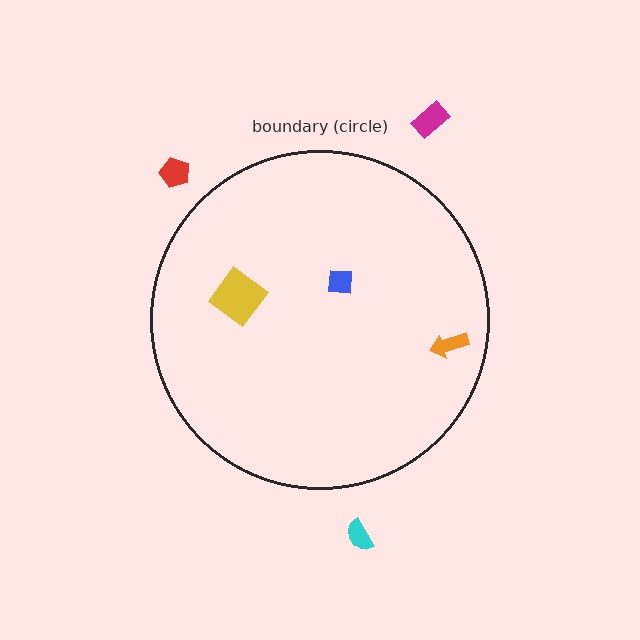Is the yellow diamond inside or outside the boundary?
Inside.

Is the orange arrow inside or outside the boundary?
Inside.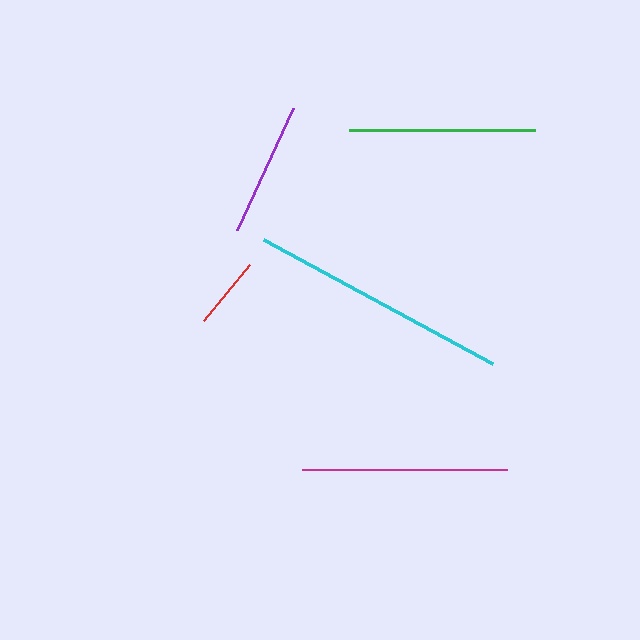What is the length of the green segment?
The green segment is approximately 186 pixels long.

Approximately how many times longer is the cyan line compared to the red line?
The cyan line is approximately 3.6 times the length of the red line.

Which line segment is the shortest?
The red line is the shortest at approximately 73 pixels.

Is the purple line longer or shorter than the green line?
The green line is longer than the purple line.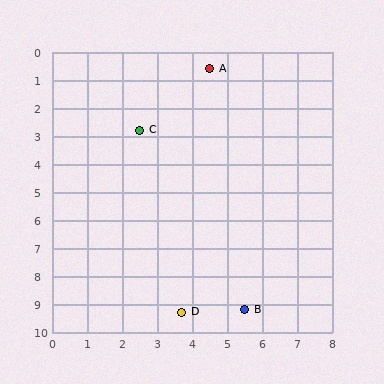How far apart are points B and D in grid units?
Points B and D are about 1.8 grid units apart.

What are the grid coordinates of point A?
Point A is at approximately (4.5, 0.6).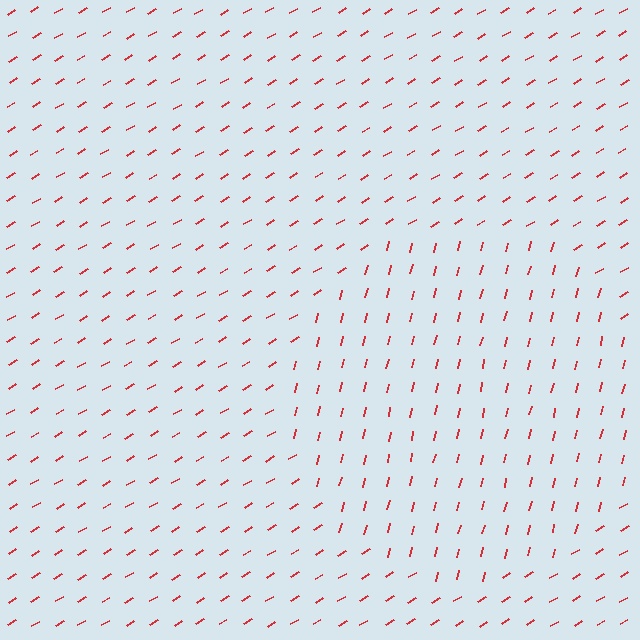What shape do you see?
I see a circle.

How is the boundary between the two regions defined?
The boundary is defined purely by a change in line orientation (approximately 45 degrees difference). All lines are the same color and thickness.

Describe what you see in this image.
The image is filled with small red line segments. A circle region in the image has lines oriented differently from the surrounding lines, creating a visible texture boundary.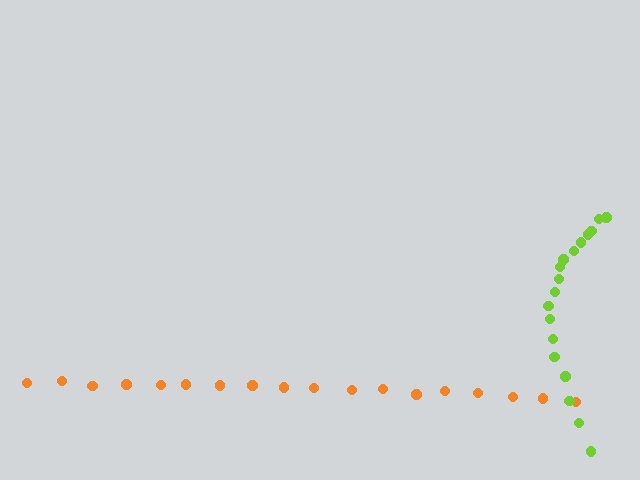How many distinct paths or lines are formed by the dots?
There are 2 distinct paths.